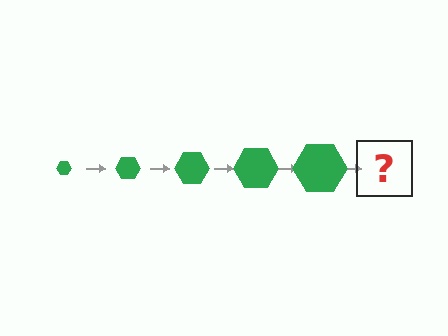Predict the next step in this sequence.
The next step is a green hexagon, larger than the previous one.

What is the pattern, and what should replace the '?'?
The pattern is that the hexagon gets progressively larger each step. The '?' should be a green hexagon, larger than the previous one.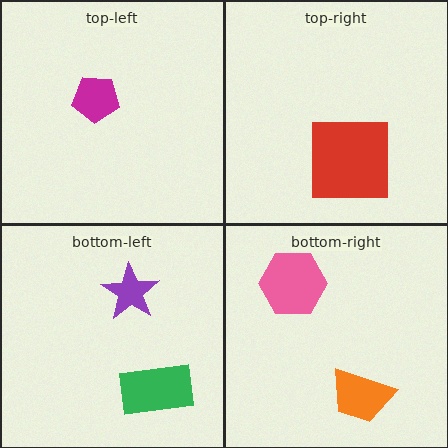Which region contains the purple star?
The bottom-left region.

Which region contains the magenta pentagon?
The top-left region.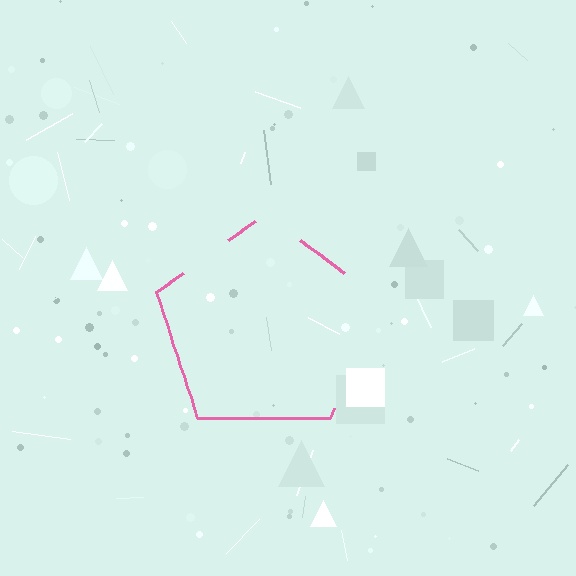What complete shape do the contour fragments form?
The contour fragments form a pentagon.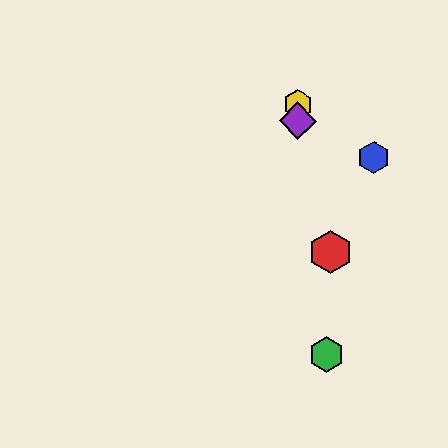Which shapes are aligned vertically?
The yellow hexagon, the purple diamond are aligned vertically.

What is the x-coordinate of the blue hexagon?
The blue hexagon is at x≈374.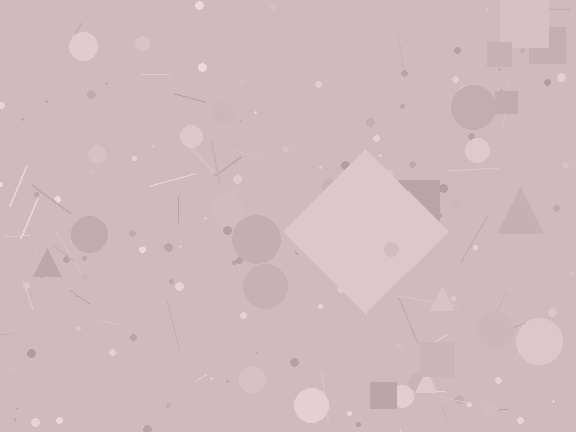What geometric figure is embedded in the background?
A diamond is embedded in the background.